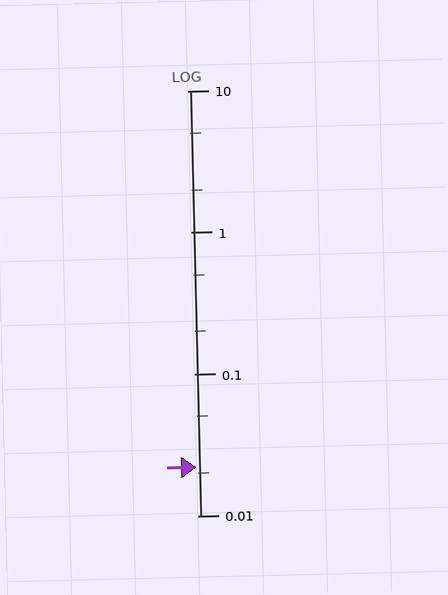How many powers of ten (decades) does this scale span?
The scale spans 3 decades, from 0.01 to 10.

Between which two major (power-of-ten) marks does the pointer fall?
The pointer is between 0.01 and 0.1.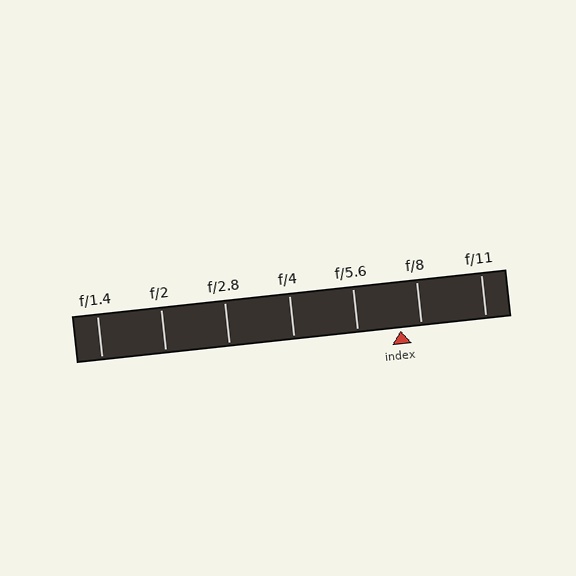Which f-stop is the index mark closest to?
The index mark is closest to f/8.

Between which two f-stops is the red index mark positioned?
The index mark is between f/5.6 and f/8.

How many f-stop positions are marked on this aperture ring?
There are 7 f-stop positions marked.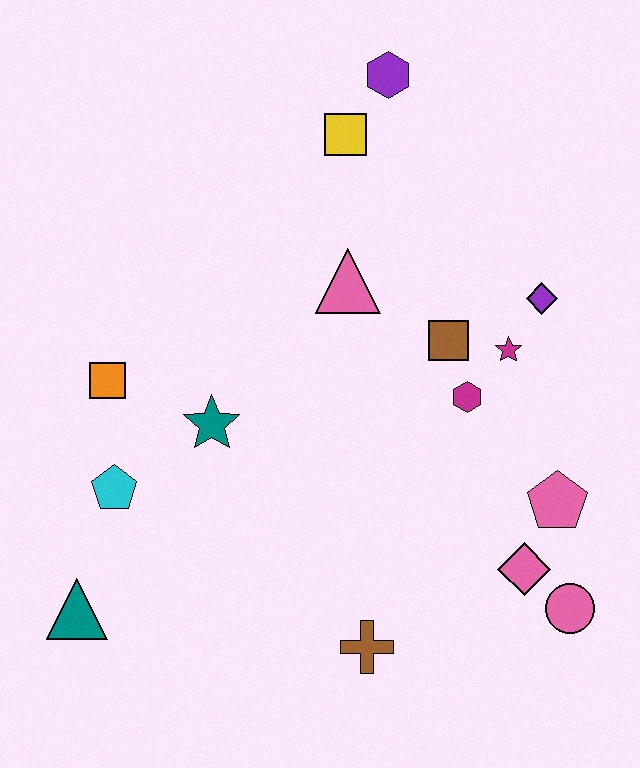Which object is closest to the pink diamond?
The pink circle is closest to the pink diamond.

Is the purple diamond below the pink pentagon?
No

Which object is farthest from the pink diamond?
The purple hexagon is farthest from the pink diamond.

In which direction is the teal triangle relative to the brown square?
The teal triangle is to the left of the brown square.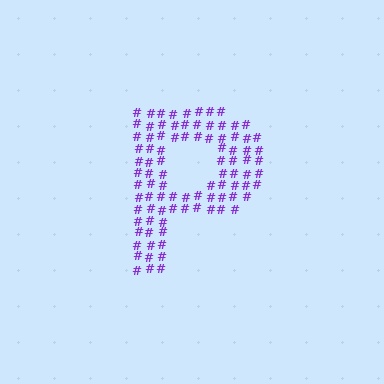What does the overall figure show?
The overall figure shows the letter P.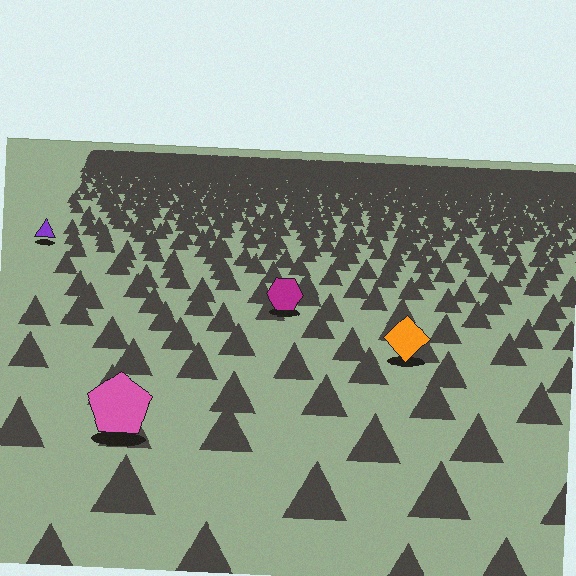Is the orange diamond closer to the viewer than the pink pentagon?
No. The pink pentagon is closer — you can tell from the texture gradient: the ground texture is coarser near it.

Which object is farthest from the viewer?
The purple triangle is farthest from the viewer. It appears smaller and the ground texture around it is denser.